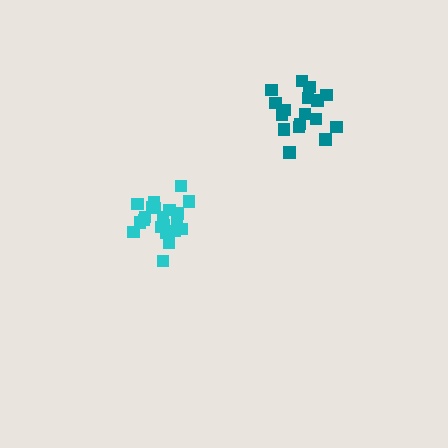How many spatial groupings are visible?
There are 2 spatial groupings.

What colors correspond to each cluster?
The clusters are colored: cyan, teal.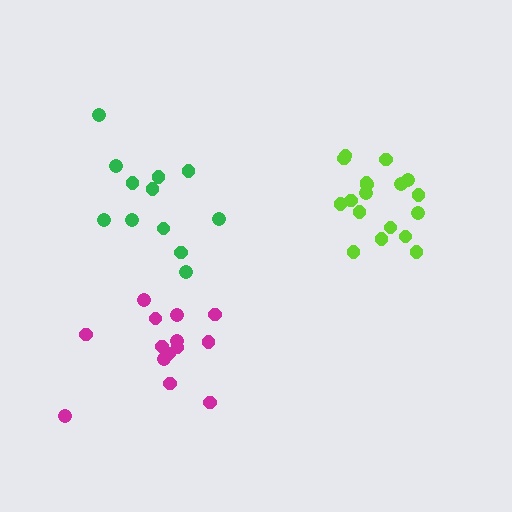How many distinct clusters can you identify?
There are 3 distinct clusters.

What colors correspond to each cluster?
The clusters are colored: magenta, lime, green.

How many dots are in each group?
Group 1: 14 dots, Group 2: 18 dots, Group 3: 12 dots (44 total).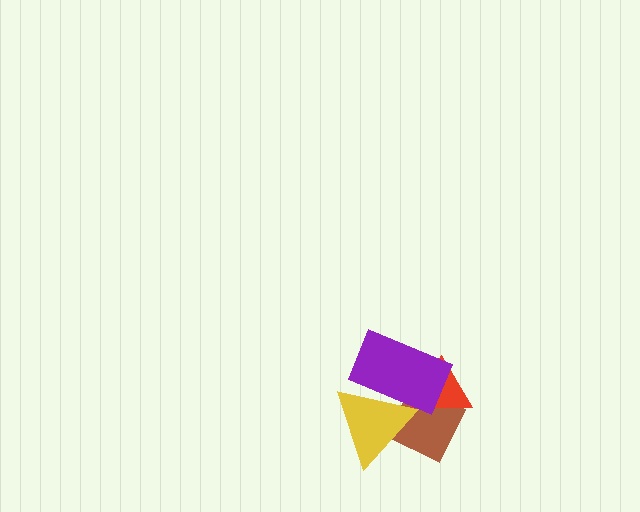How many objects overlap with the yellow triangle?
2 objects overlap with the yellow triangle.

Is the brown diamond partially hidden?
Yes, it is partially covered by another shape.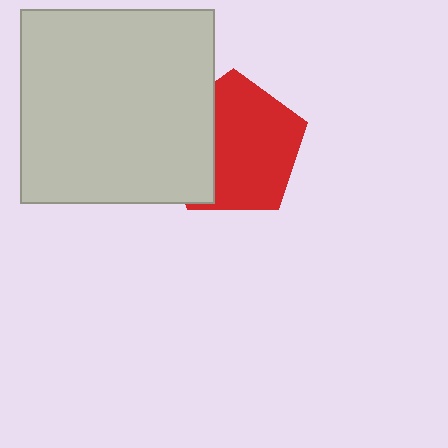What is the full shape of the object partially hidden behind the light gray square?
The partially hidden object is a red pentagon.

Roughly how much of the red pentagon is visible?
Most of it is visible (roughly 68%).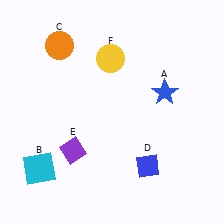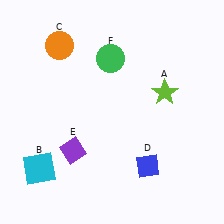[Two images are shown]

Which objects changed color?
A changed from blue to lime. F changed from yellow to green.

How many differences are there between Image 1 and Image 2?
There are 2 differences between the two images.